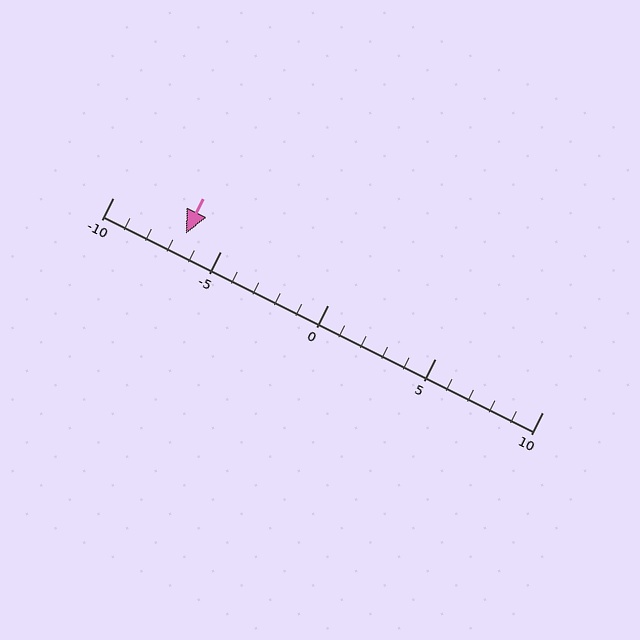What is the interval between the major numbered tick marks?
The major tick marks are spaced 5 units apart.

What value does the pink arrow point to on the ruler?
The pink arrow points to approximately -7.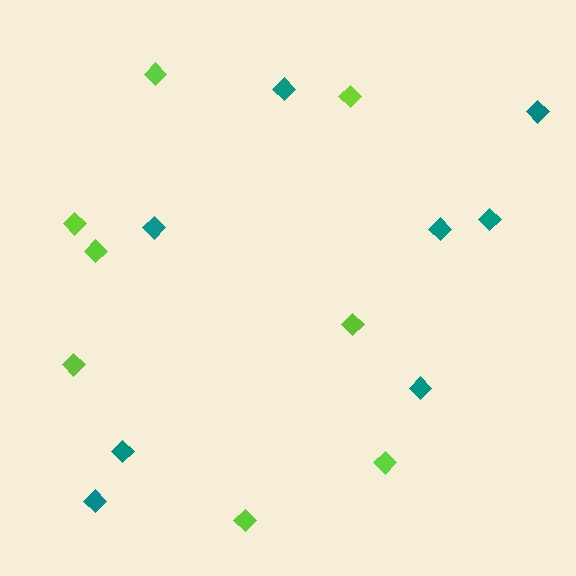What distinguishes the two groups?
There are 2 groups: one group of teal diamonds (8) and one group of lime diamonds (8).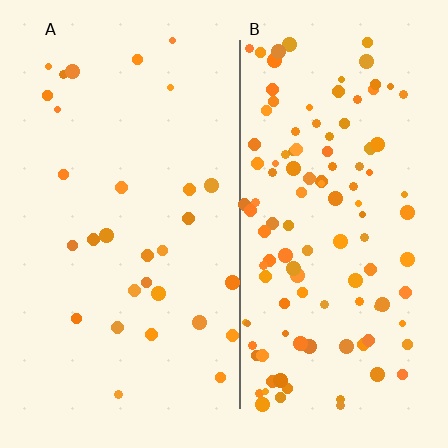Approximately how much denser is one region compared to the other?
Approximately 3.9× — region B over region A.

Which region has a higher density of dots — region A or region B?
B (the right).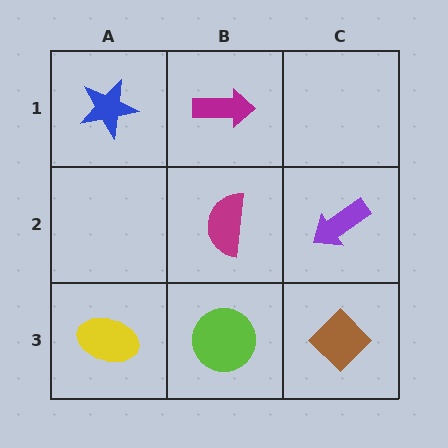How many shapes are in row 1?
2 shapes.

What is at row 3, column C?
A brown diamond.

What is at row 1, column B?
A magenta arrow.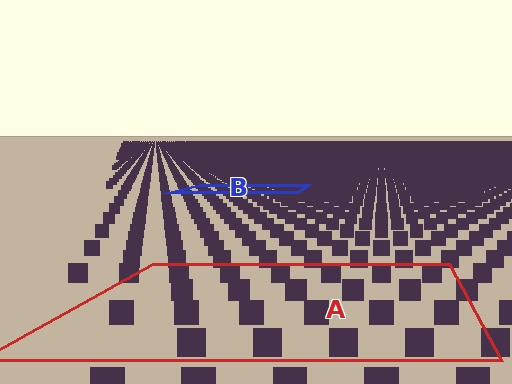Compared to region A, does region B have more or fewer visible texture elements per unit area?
Region B has more texture elements per unit area — they are packed more densely because it is farther away.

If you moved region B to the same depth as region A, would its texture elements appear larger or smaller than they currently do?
They would appear larger. At a closer depth, the same texture elements are projected at a bigger on-screen size.